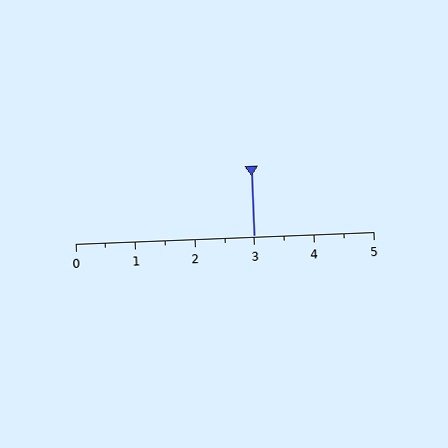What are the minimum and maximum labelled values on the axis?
The axis runs from 0 to 5.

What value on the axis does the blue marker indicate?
The marker indicates approximately 3.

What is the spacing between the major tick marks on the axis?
The major ticks are spaced 1 apart.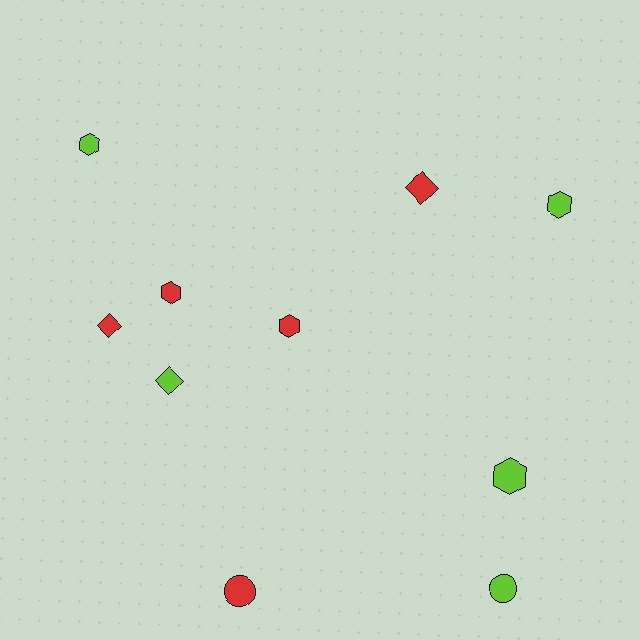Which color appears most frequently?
Red, with 5 objects.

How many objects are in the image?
There are 10 objects.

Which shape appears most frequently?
Hexagon, with 5 objects.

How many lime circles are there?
There is 1 lime circle.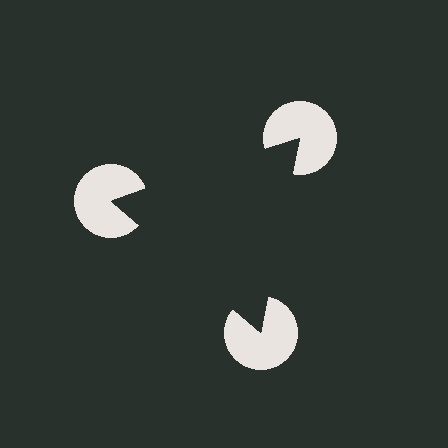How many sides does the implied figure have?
3 sides.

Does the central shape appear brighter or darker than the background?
It typically appears slightly darker than the background, even though no actual brightness change is drawn.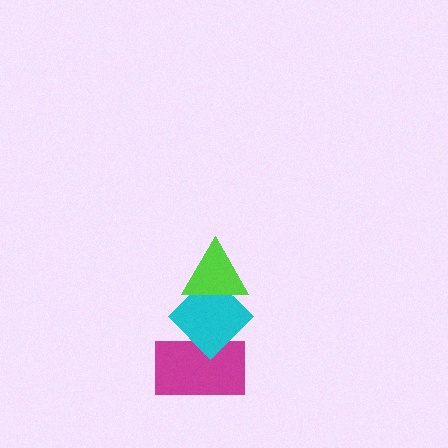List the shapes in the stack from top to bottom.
From top to bottom: the lime triangle, the cyan diamond, the magenta rectangle.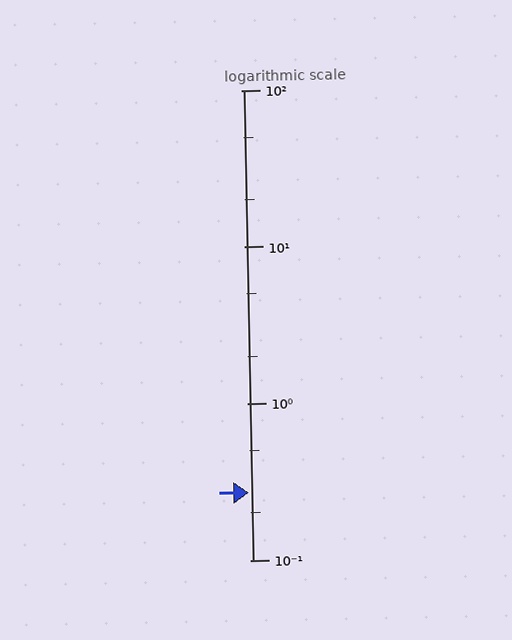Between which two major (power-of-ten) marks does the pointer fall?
The pointer is between 0.1 and 1.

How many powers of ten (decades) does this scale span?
The scale spans 3 decades, from 0.1 to 100.